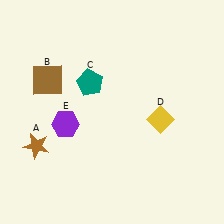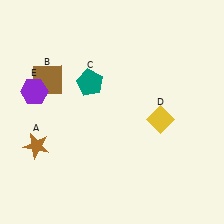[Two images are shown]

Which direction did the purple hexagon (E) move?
The purple hexagon (E) moved up.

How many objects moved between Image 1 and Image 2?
1 object moved between the two images.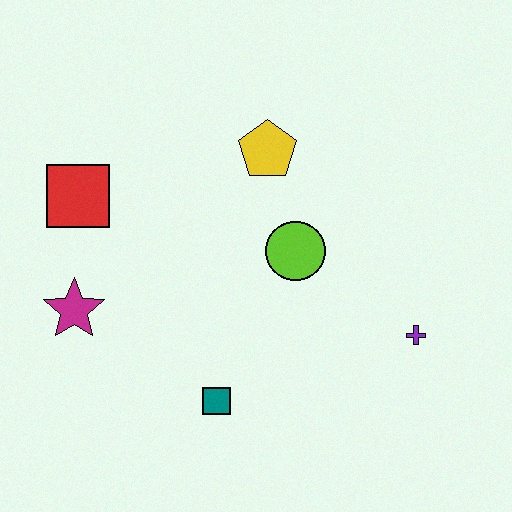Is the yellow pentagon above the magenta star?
Yes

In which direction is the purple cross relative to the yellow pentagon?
The purple cross is below the yellow pentagon.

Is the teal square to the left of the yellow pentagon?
Yes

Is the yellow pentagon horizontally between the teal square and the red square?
No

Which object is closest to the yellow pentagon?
The lime circle is closest to the yellow pentagon.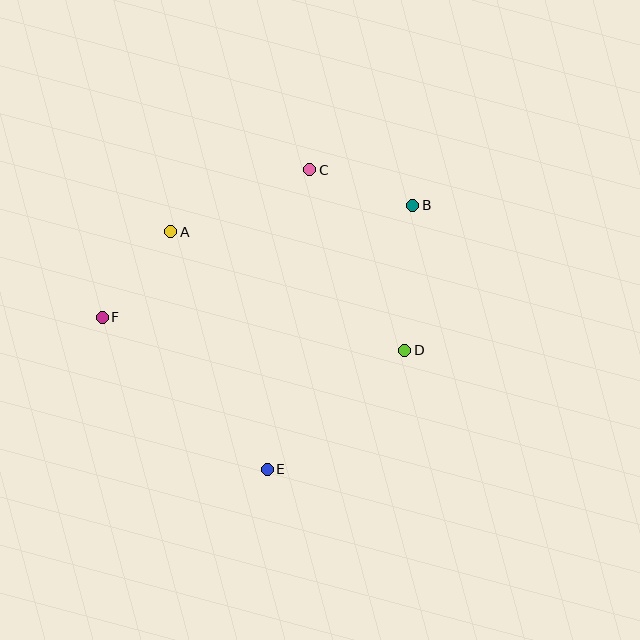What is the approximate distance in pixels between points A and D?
The distance between A and D is approximately 262 pixels.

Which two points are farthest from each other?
Points B and F are farthest from each other.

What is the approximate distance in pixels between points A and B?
The distance between A and B is approximately 244 pixels.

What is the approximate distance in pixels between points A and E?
The distance between A and E is approximately 256 pixels.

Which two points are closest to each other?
Points A and F are closest to each other.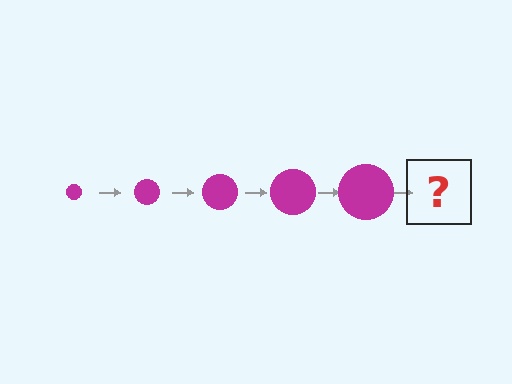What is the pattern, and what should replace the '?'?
The pattern is that the circle gets progressively larger each step. The '?' should be a magenta circle, larger than the previous one.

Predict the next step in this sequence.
The next step is a magenta circle, larger than the previous one.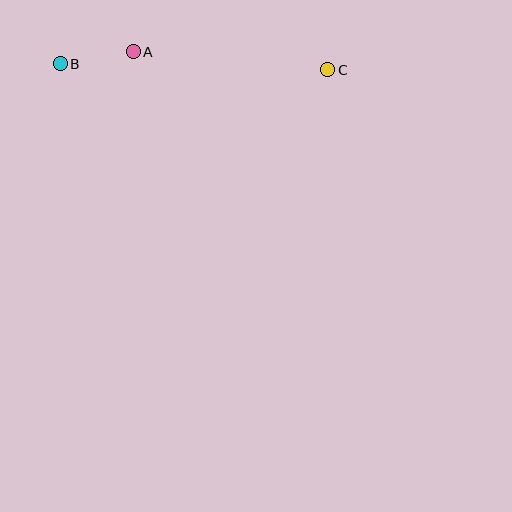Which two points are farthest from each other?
Points B and C are farthest from each other.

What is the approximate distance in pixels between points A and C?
The distance between A and C is approximately 195 pixels.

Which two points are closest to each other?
Points A and B are closest to each other.